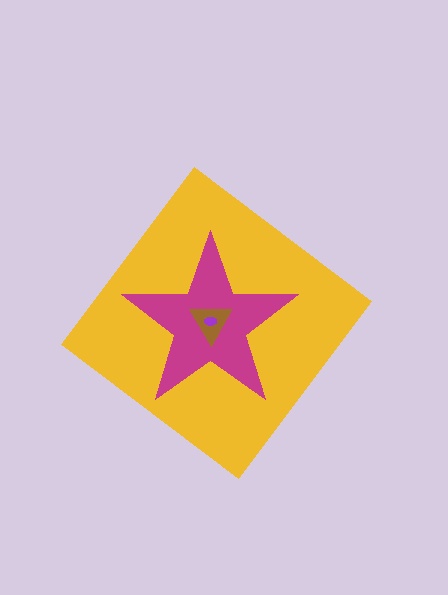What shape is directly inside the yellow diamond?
The magenta star.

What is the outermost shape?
The yellow diamond.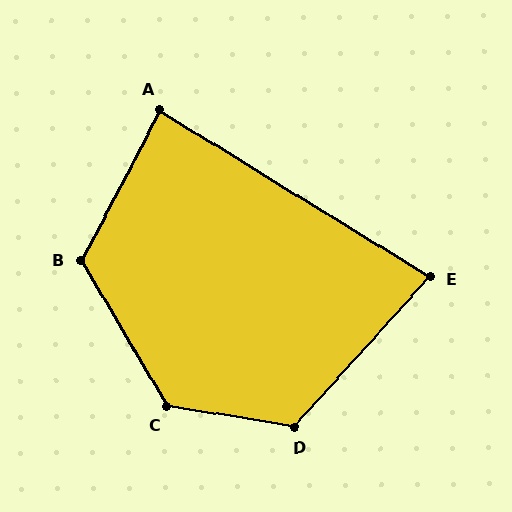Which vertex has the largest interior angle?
C, at approximately 129 degrees.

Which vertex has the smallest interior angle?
E, at approximately 80 degrees.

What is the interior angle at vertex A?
Approximately 86 degrees (approximately right).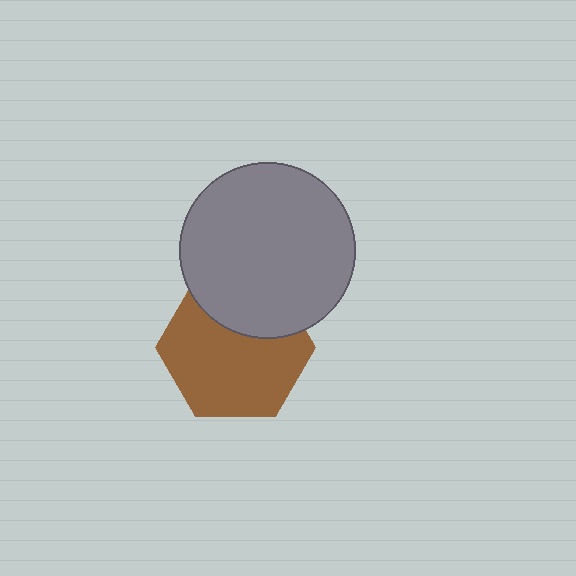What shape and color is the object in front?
The object in front is a gray circle.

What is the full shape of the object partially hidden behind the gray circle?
The partially hidden object is a brown hexagon.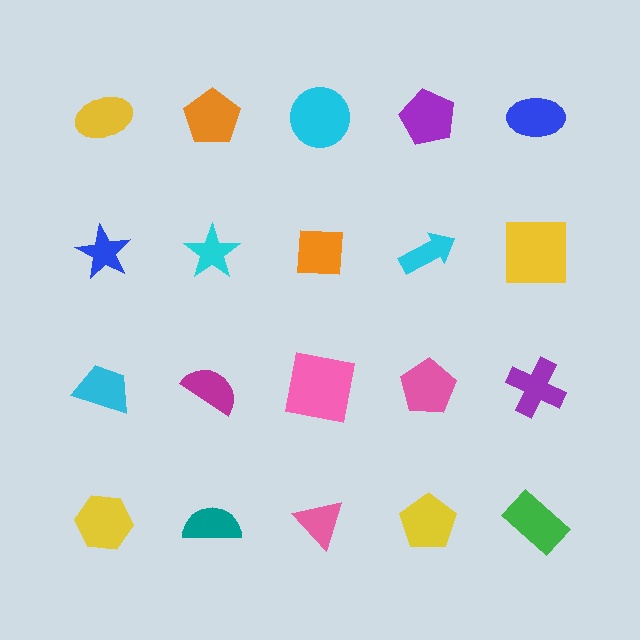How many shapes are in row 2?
5 shapes.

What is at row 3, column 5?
A purple cross.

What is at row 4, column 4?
A yellow pentagon.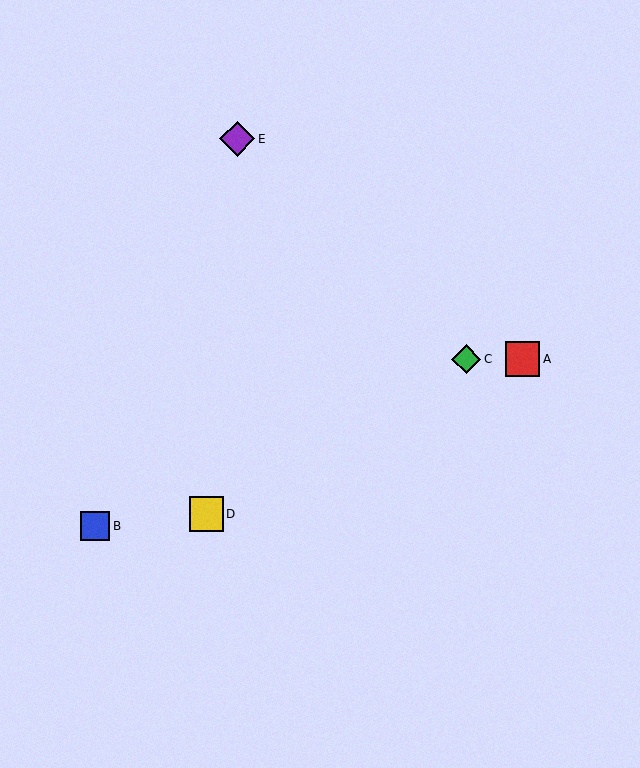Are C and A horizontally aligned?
Yes, both are at y≈359.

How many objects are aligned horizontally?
2 objects (A, C) are aligned horizontally.